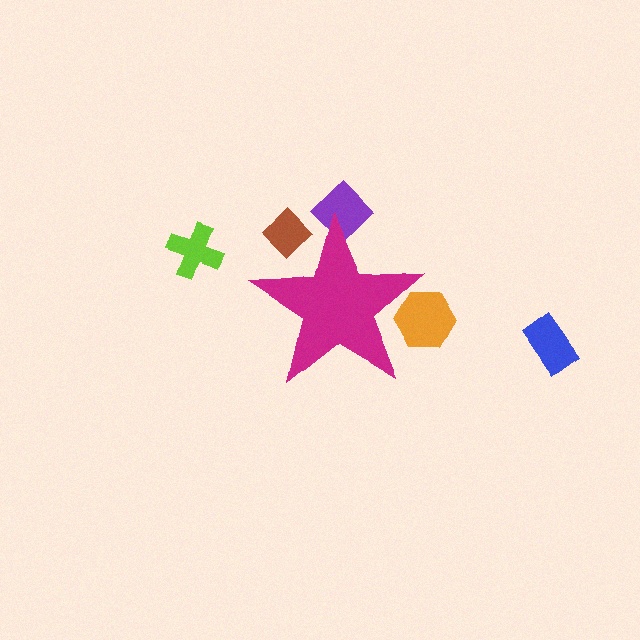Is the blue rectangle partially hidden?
No, the blue rectangle is fully visible.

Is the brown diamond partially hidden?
Yes, the brown diamond is partially hidden behind the magenta star.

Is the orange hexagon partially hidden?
Yes, the orange hexagon is partially hidden behind the magenta star.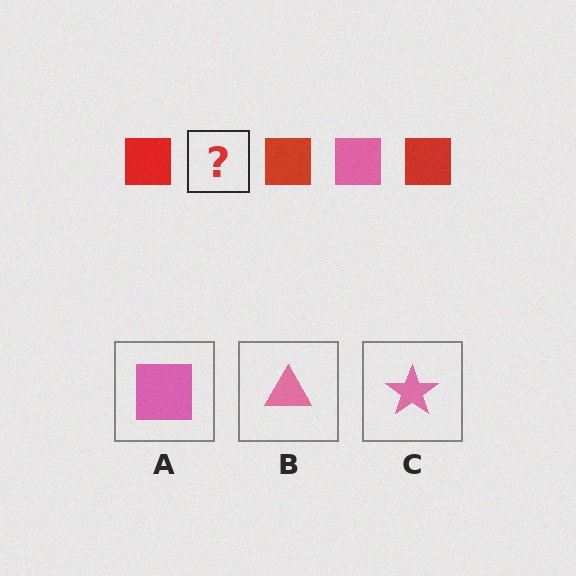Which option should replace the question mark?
Option A.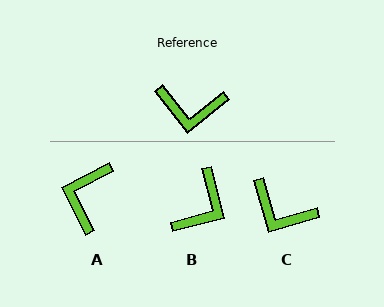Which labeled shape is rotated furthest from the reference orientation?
A, about 102 degrees away.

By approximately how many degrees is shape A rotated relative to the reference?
Approximately 102 degrees clockwise.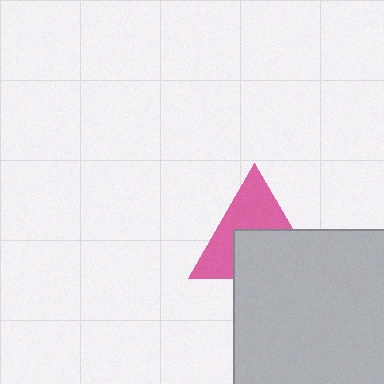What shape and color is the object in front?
The object in front is a light gray square.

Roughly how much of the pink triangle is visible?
About half of it is visible (roughly 53%).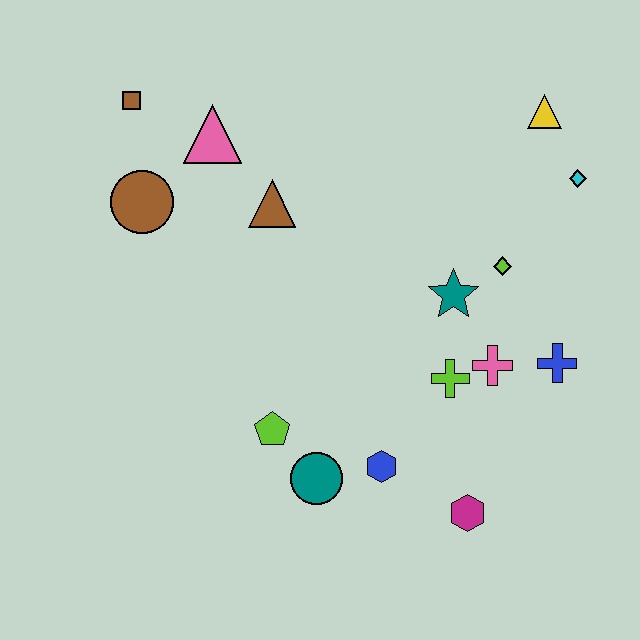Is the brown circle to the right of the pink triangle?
No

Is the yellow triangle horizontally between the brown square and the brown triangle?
No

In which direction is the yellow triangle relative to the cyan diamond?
The yellow triangle is above the cyan diamond.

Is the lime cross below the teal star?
Yes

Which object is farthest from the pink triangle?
The magenta hexagon is farthest from the pink triangle.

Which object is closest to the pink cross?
The lime cross is closest to the pink cross.